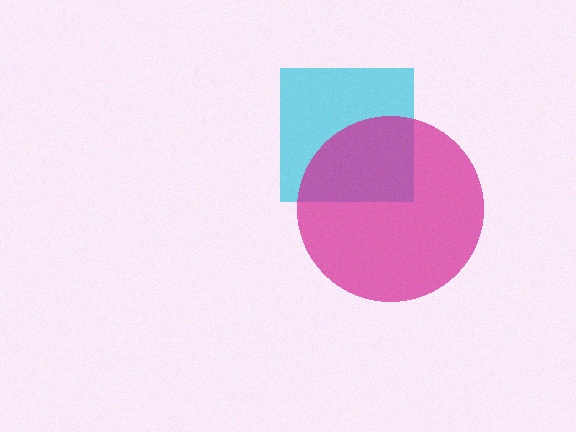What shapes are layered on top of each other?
The layered shapes are: a cyan square, a magenta circle.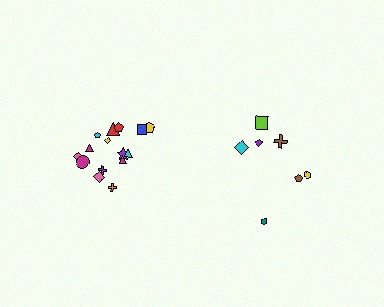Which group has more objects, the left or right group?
The left group.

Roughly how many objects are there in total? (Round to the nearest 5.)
Roughly 20 objects in total.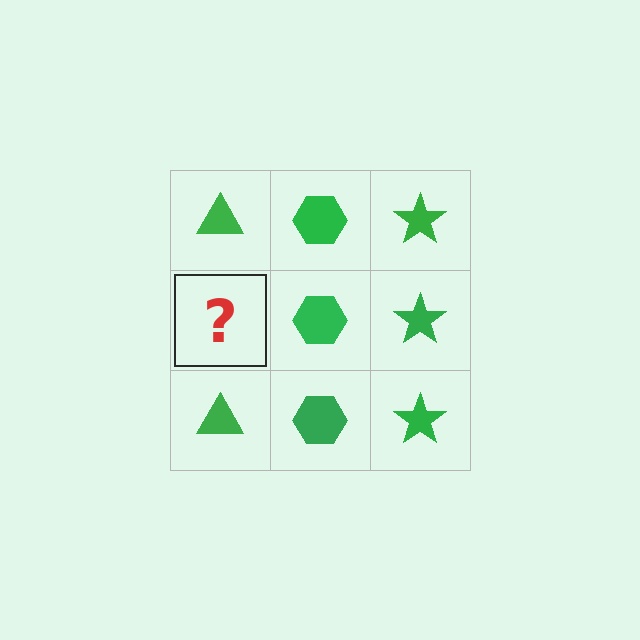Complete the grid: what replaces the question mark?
The question mark should be replaced with a green triangle.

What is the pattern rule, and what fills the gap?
The rule is that each column has a consistent shape. The gap should be filled with a green triangle.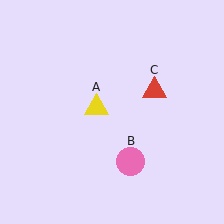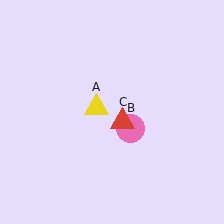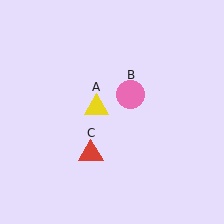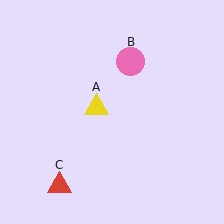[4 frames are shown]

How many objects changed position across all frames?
2 objects changed position: pink circle (object B), red triangle (object C).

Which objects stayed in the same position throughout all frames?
Yellow triangle (object A) remained stationary.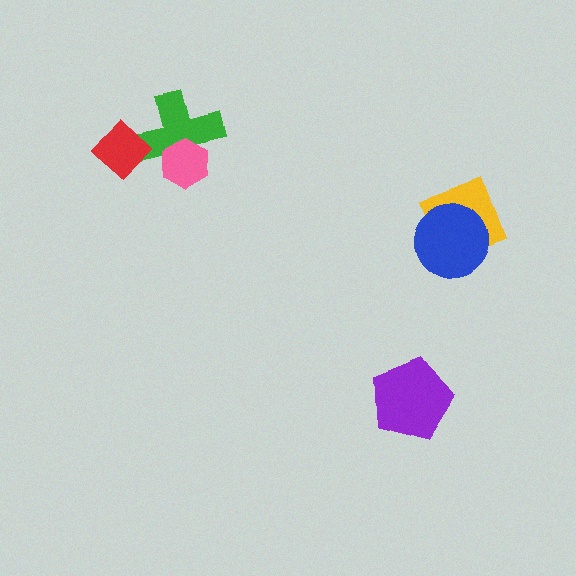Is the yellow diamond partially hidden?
Yes, it is partially covered by another shape.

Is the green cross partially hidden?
Yes, it is partially covered by another shape.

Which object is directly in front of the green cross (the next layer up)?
The red diamond is directly in front of the green cross.